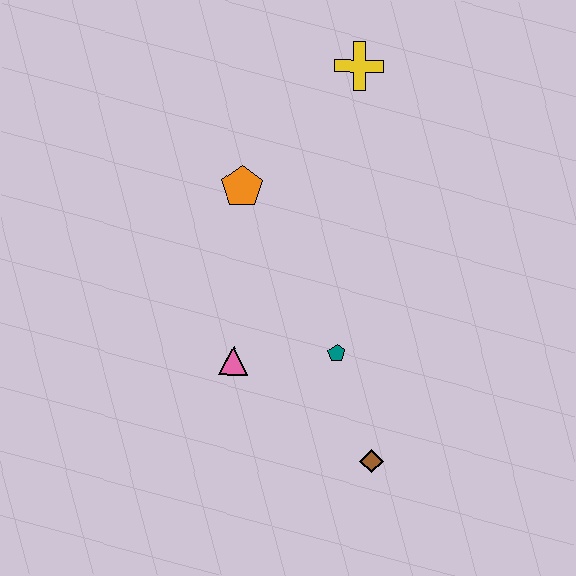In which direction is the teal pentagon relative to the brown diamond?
The teal pentagon is above the brown diamond.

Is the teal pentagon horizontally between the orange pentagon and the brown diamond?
Yes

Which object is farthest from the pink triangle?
The yellow cross is farthest from the pink triangle.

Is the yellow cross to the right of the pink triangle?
Yes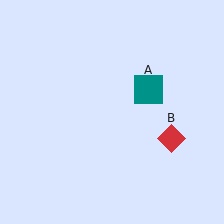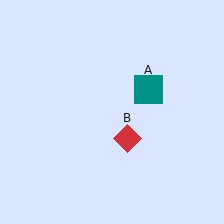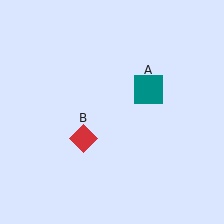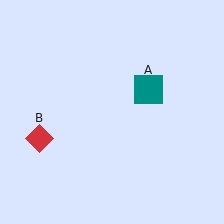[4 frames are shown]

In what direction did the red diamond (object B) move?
The red diamond (object B) moved left.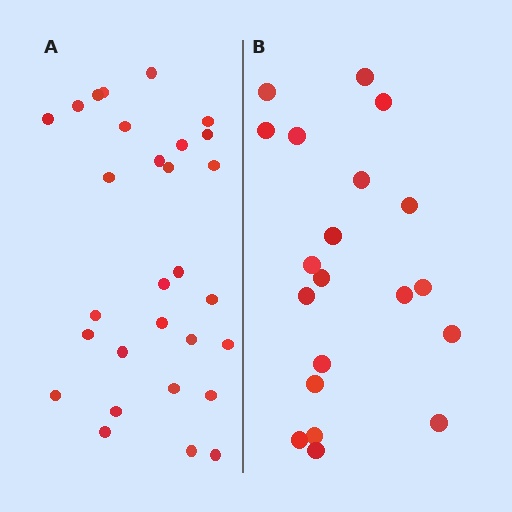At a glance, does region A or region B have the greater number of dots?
Region A (the left region) has more dots.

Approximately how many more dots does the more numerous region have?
Region A has roughly 8 or so more dots than region B.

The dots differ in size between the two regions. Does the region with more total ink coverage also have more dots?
No. Region B has more total ink coverage because its dots are larger, but region A actually contains more individual dots. Total area can be misleading — the number of items is what matters here.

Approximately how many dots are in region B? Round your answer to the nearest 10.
About 20 dots.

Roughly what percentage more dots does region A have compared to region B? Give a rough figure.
About 45% more.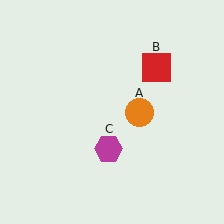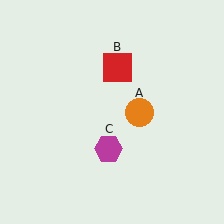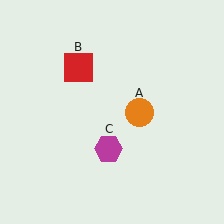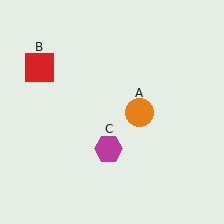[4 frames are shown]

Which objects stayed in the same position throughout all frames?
Orange circle (object A) and magenta hexagon (object C) remained stationary.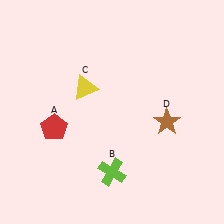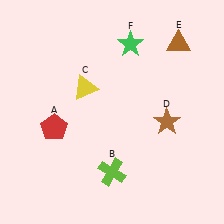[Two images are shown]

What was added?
A brown triangle (E), a green star (F) were added in Image 2.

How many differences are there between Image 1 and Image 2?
There are 2 differences between the two images.